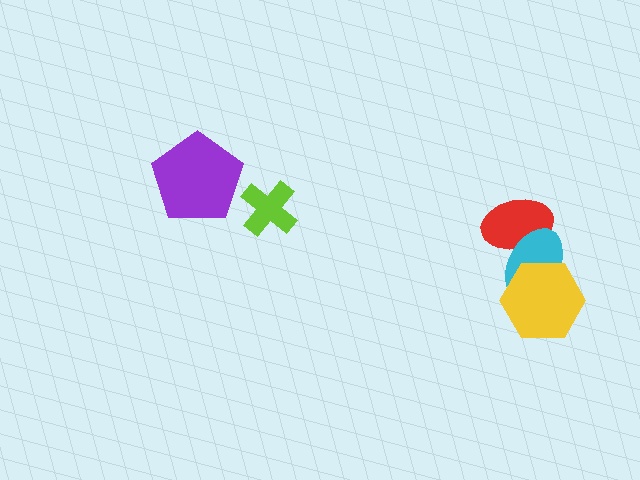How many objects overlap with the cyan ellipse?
2 objects overlap with the cyan ellipse.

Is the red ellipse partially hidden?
Yes, it is partially covered by another shape.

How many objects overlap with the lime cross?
0 objects overlap with the lime cross.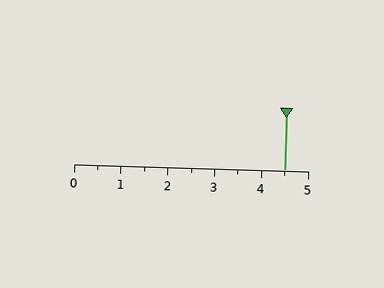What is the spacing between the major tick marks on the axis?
The major ticks are spaced 1 apart.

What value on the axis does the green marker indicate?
The marker indicates approximately 4.5.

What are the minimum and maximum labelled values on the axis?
The axis runs from 0 to 5.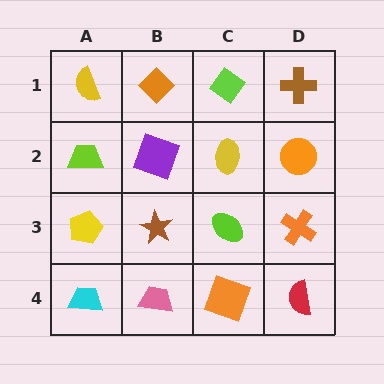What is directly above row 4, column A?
A yellow pentagon.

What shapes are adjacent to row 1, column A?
A lime trapezoid (row 2, column A), an orange diamond (row 1, column B).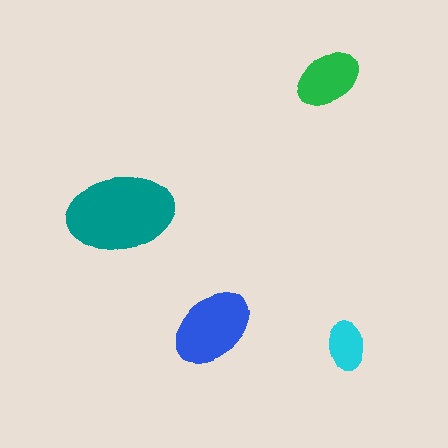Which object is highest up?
The green ellipse is topmost.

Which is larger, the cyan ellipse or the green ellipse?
The green one.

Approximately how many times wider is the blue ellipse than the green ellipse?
About 1.5 times wider.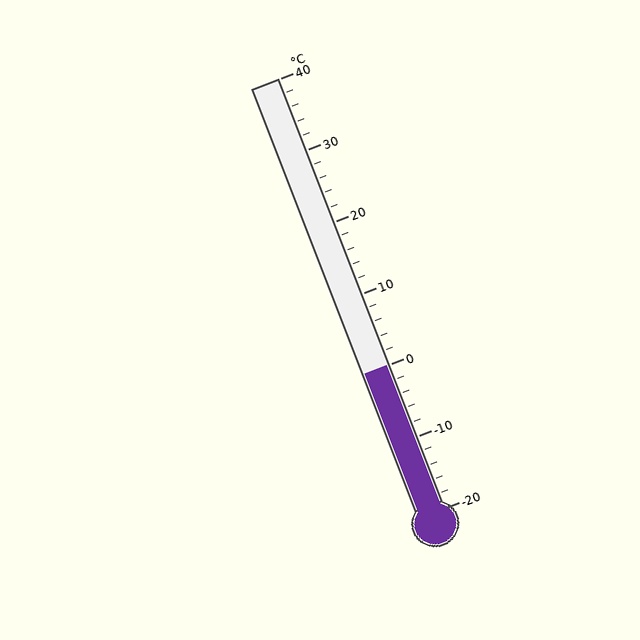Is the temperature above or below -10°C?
The temperature is above -10°C.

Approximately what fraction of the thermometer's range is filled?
The thermometer is filled to approximately 35% of its range.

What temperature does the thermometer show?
The thermometer shows approximately 0°C.